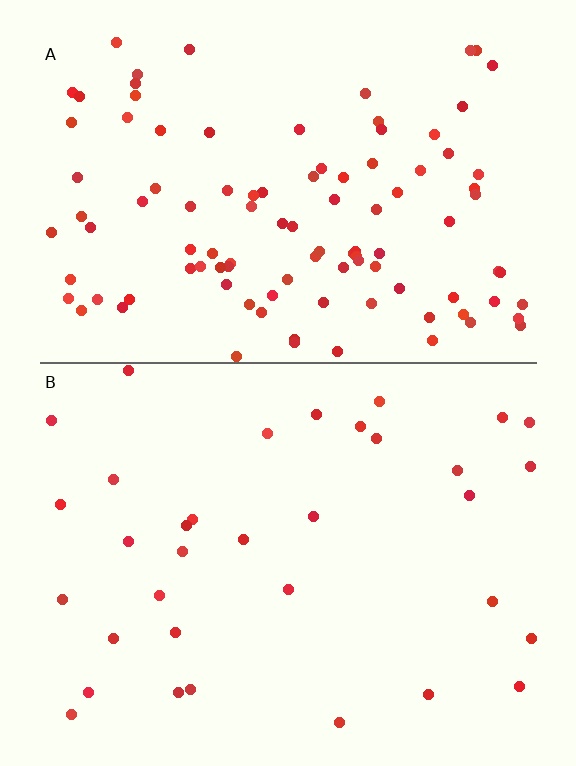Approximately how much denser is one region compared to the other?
Approximately 3.0× — region A over region B.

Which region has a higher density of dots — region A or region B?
A (the top).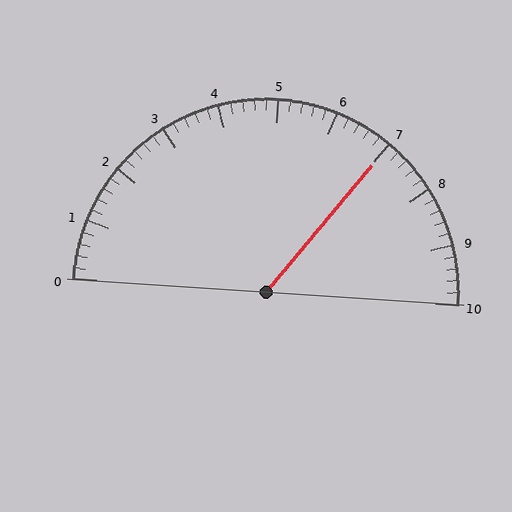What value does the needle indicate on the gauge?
The needle indicates approximately 7.0.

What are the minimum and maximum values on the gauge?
The gauge ranges from 0 to 10.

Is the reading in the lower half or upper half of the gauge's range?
The reading is in the upper half of the range (0 to 10).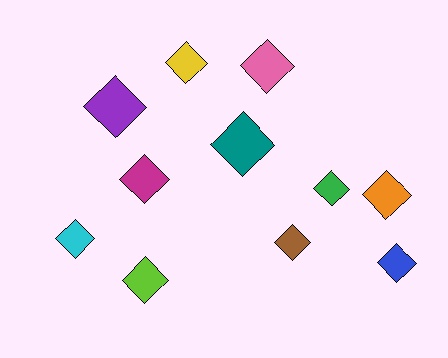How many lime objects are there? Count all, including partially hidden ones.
There is 1 lime object.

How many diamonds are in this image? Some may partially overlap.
There are 11 diamonds.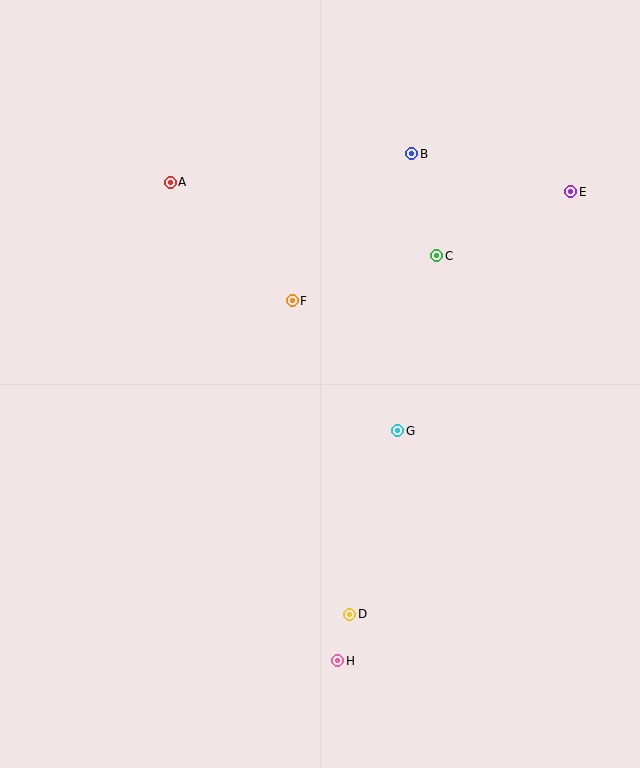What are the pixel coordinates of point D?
Point D is at (350, 614).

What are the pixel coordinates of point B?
Point B is at (412, 154).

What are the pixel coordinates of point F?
Point F is at (292, 301).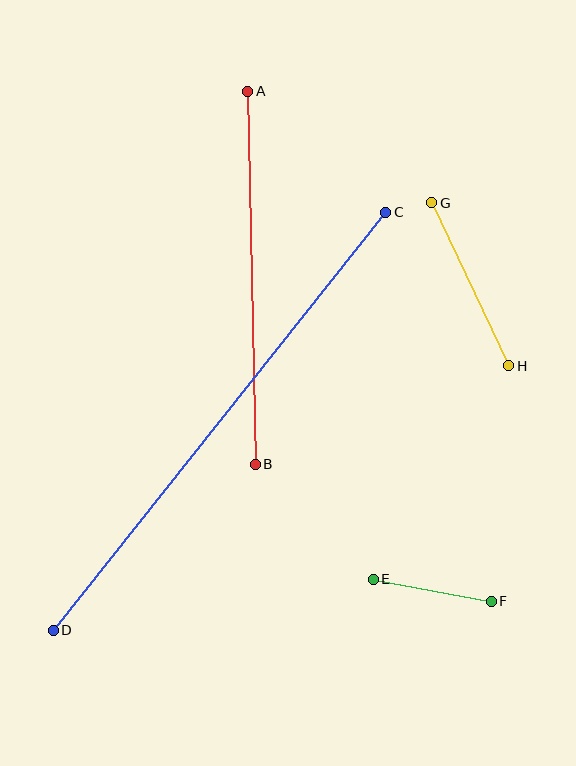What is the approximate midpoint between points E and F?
The midpoint is at approximately (432, 590) pixels.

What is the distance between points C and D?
The distance is approximately 534 pixels.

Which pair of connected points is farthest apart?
Points C and D are farthest apart.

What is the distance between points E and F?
The distance is approximately 120 pixels.